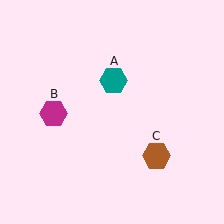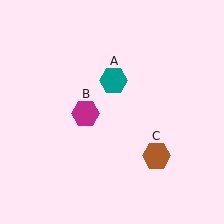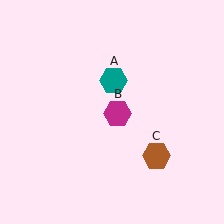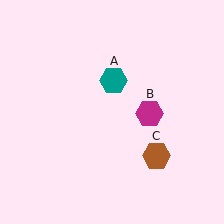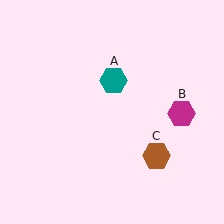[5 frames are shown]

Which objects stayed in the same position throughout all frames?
Teal hexagon (object A) and brown hexagon (object C) remained stationary.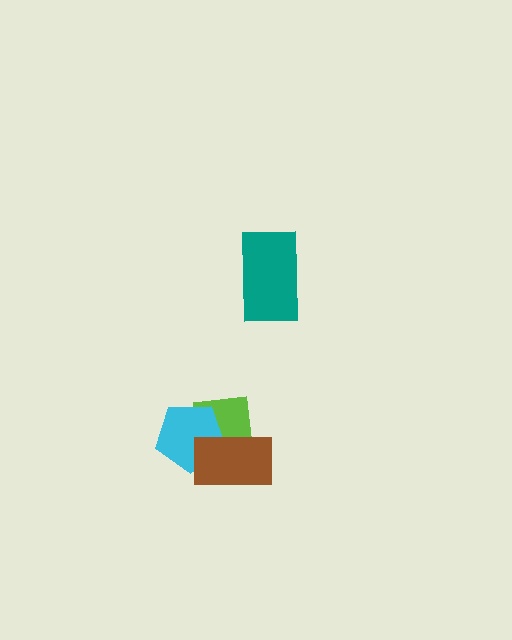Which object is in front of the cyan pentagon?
The brown rectangle is in front of the cyan pentagon.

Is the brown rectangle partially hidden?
No, no other shape covers it.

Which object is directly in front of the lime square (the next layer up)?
The cyan pentagon is directly in front of the lime square.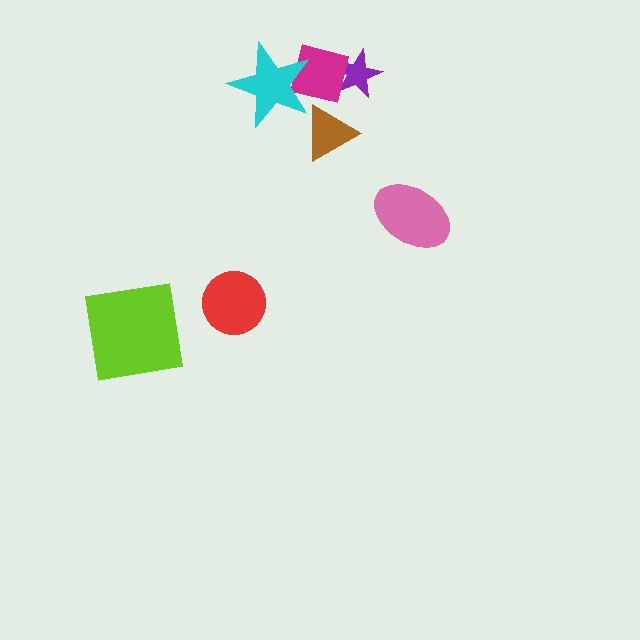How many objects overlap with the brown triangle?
0 objects overlap with the brown triangle.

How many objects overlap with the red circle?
0 objects overlap with the red circle.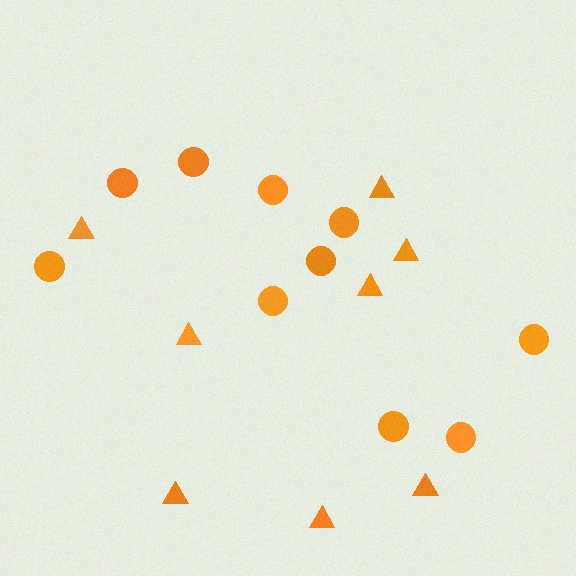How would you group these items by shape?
There are 2 groups: one group of circles (10) and one group of triangles (8).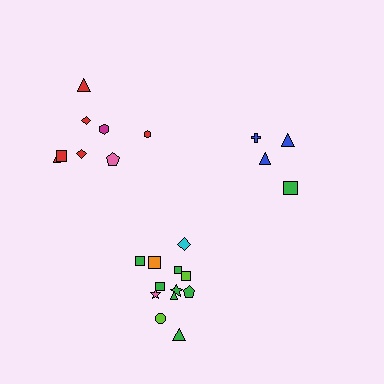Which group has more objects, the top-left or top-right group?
The top-left group.